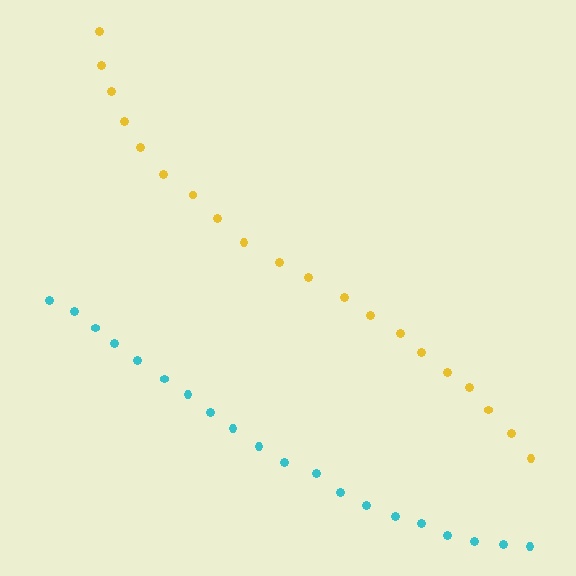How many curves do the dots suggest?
There are 2 distinct paths.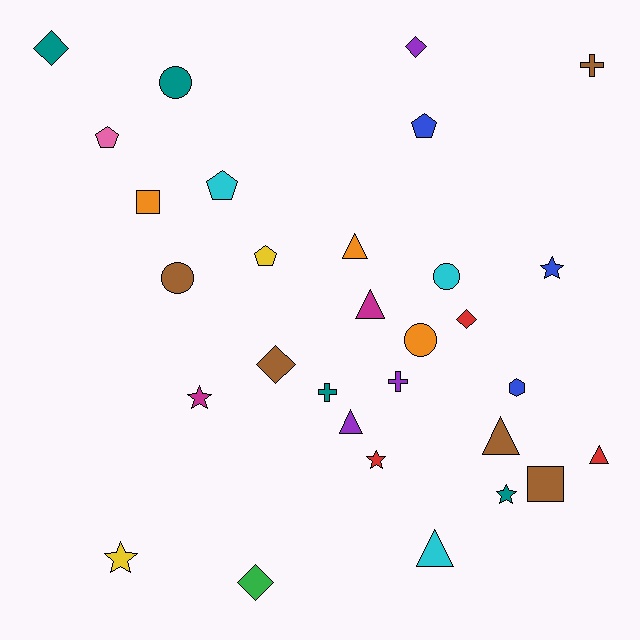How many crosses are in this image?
There are 3 crosses.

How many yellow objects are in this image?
There are 2 yellow objects.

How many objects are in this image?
There are 30 objects.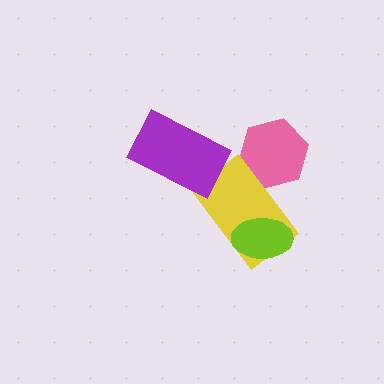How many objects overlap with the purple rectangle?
0 objects overlap with the purple rectangle.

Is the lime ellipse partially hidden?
No, no other shape covers it.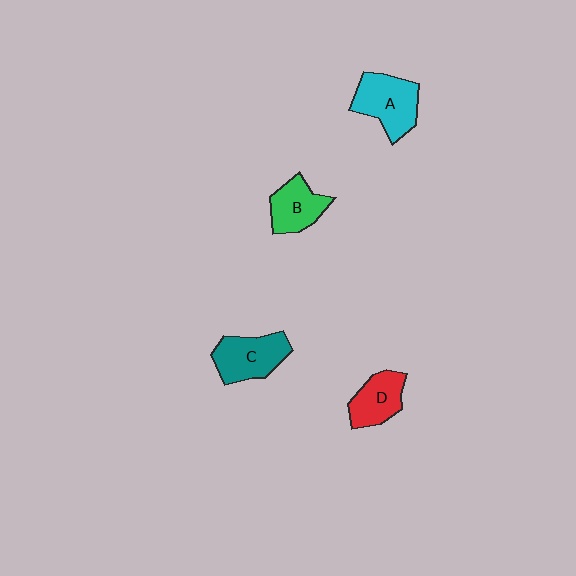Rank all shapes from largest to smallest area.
From largest to smallest: A (cyan), C (teal), B (green), D (red).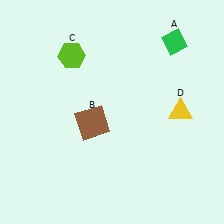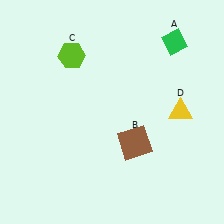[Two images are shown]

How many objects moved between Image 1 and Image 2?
1 object moved between the two images.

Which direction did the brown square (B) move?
The brown square (B) moved right.